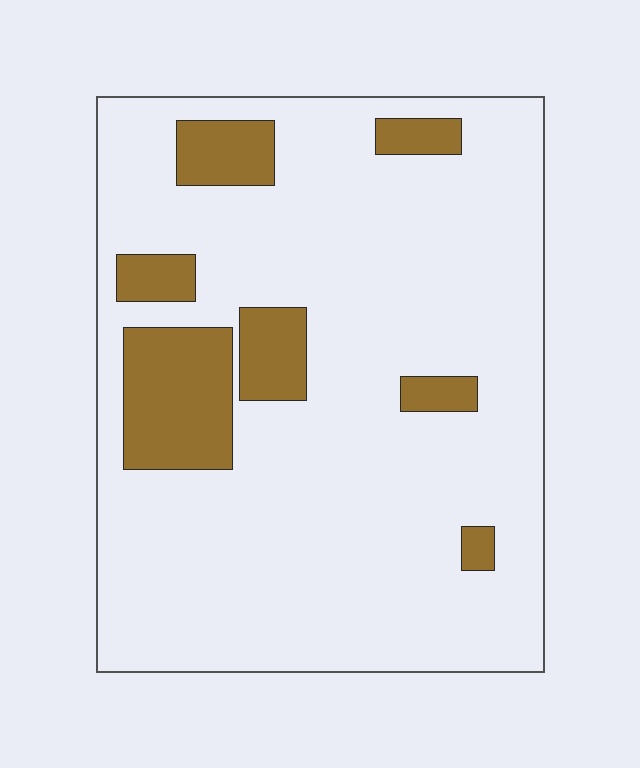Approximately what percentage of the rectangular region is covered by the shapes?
Approximately 15%.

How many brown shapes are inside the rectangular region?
7.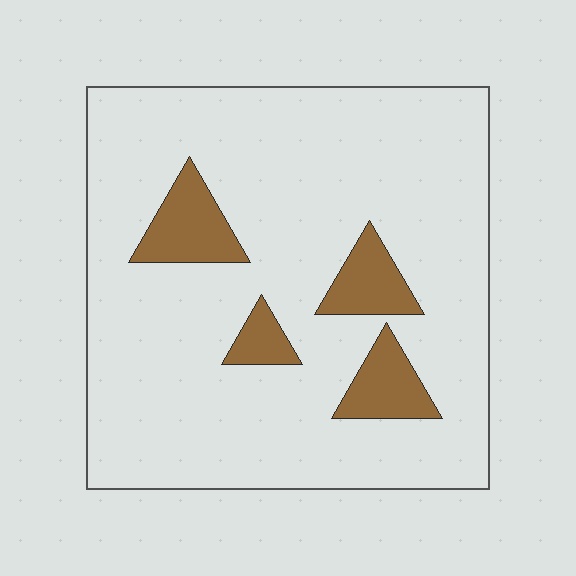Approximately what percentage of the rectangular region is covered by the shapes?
Approximately 10%.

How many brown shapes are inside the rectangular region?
4.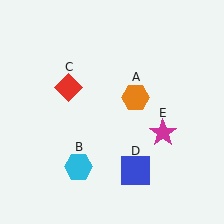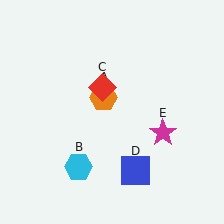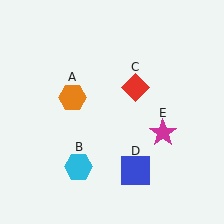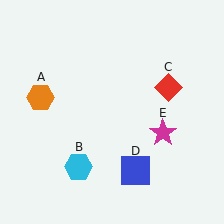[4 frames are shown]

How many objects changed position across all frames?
2 objects changed position: orange hexagon (object A), red diamond (object C).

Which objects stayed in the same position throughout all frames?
Cyan hexagon (object B) and blue square (object D) and magenta star (object E) remained stationary.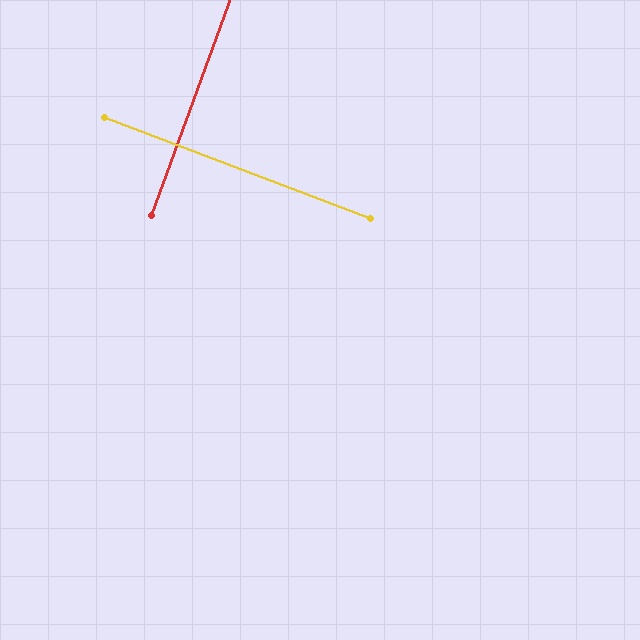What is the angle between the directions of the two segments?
Approximately 89 degrees.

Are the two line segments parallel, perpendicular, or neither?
Perpendicular — they meet at approximately 89°.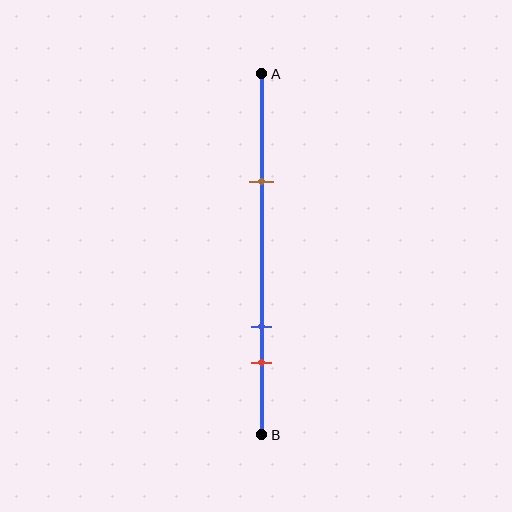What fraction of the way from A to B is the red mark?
The red mark is approximately 80% (0.8) of the way from A to B.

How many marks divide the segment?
There are 3 marks dividing the segment.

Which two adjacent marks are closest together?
The blue and red marks are the closest adjacent pair.